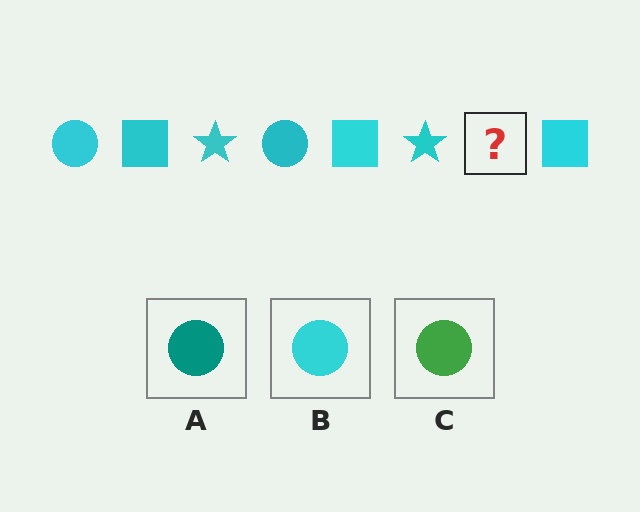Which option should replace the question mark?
Option B.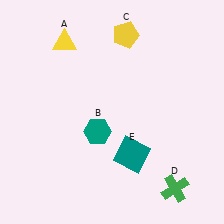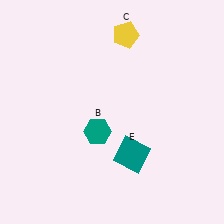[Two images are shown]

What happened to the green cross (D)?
The green cross (D) was removed in Image 2. It was in the bottom-right area of Image 1.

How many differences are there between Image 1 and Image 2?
There are 2 differences between the two images.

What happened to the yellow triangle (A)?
The yellow triangle (A) was removed in Image 2. It was in the top-left area of Image 1.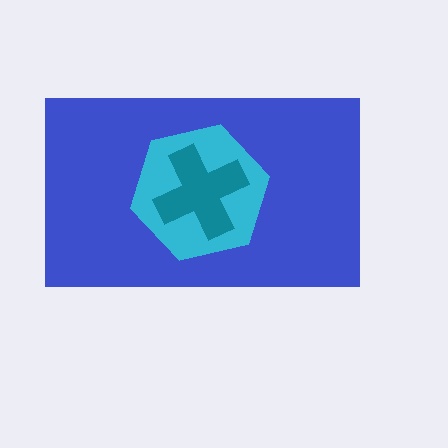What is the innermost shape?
The teal cross.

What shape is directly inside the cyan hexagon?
The teal cross.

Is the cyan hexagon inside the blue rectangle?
Yes.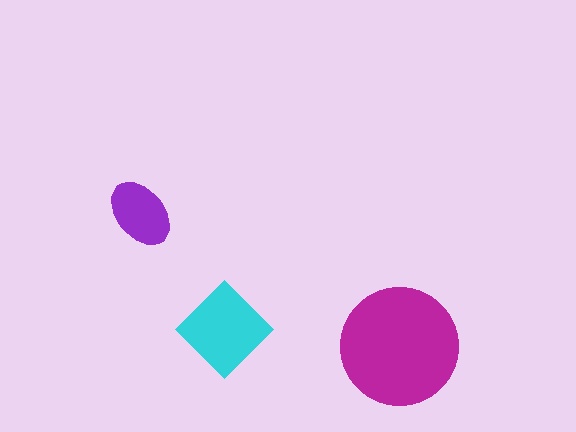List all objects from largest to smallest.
The magenta circle, the cyan diamond, the purple ellipse.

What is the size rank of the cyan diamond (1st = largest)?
2nd.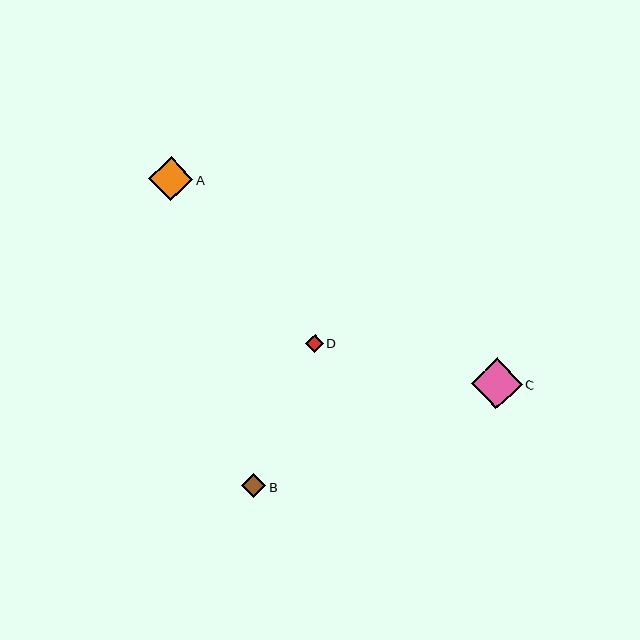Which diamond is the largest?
Diamond C is the largest with a size of approximately 51 pixels.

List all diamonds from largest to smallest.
From largest to smallest: C, A, B, D.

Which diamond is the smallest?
Diamond D is the smallest with a size of approximately 18 pixels.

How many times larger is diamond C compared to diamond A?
Diamond C is approximately 1.2 times the size of diamond A.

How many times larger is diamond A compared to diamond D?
Diamond A is approximately 2.5 times the size of diamond D.